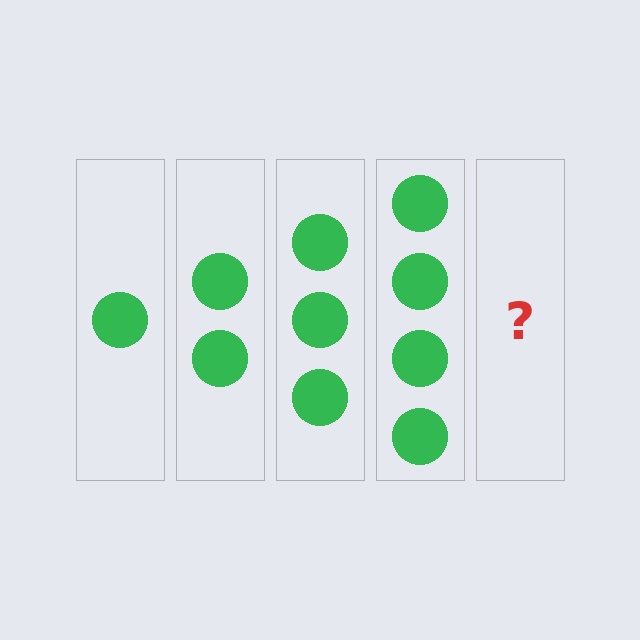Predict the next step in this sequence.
The next step is 5 circles.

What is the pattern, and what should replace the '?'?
The pattern is that each step adds one more circle. The '?' should be 5 circles.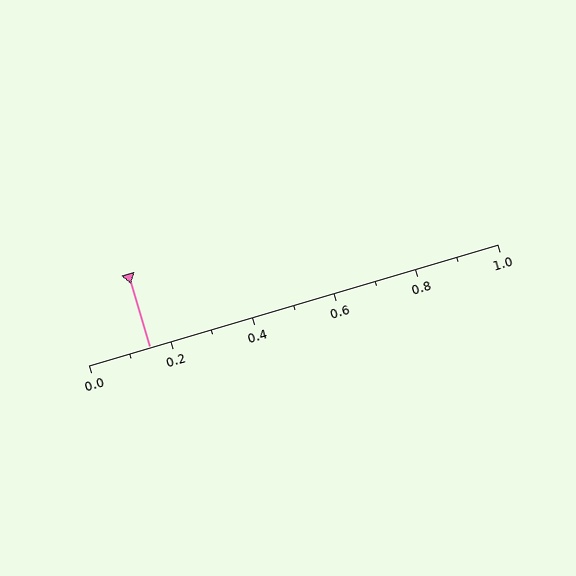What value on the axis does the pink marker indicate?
The marker indicates approximately 0.15.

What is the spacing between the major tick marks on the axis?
The major ticks are spaced 0.2 apart.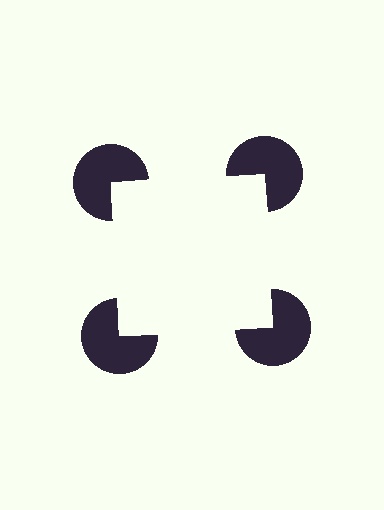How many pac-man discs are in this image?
There are 4 — one at each vertex of the illusory square.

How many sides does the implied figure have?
4 sides.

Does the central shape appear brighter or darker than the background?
It typically appears slightly brighter than the background, even though no actual brightness change is drawn.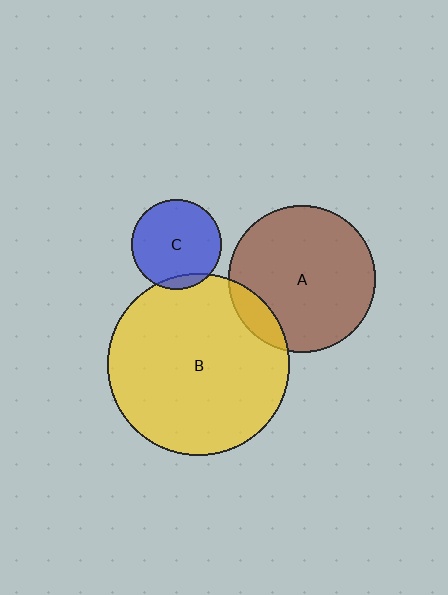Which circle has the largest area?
Circle B (yellow).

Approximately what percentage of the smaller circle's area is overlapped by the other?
Approximately 10%.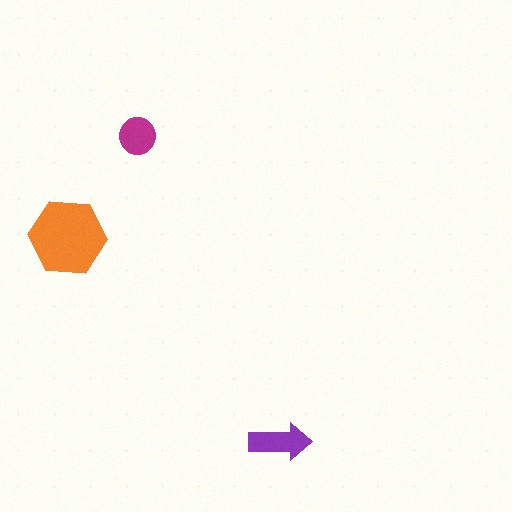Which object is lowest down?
The purple arrow is bottommost.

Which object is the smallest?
The magenta circle.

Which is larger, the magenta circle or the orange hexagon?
The orange hexagon.